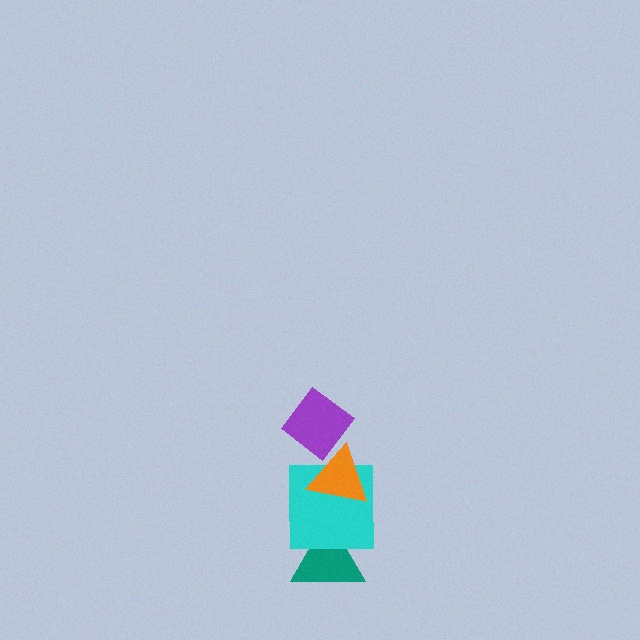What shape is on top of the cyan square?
The orange triangle is on top of the cyan square.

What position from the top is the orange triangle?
The orange triangle is 2nd from the top.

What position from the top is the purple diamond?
The purple diamond is 1st from the top.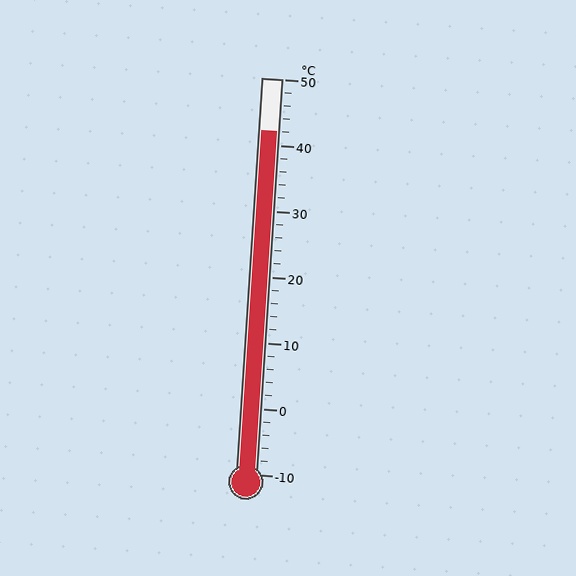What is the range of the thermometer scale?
The thermometer scale ranges from -10°C to 50°C.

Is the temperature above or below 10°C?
The temperature is above 10°C.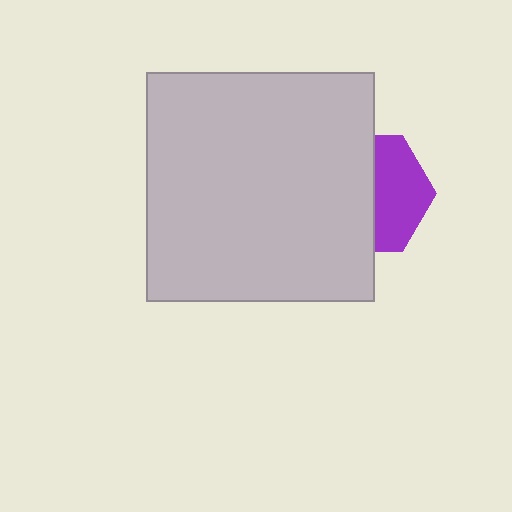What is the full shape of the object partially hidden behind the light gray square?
The partially hidden object is a purple hexagon.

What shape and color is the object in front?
The object in front is a light gray square.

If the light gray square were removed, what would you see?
You would see the complete purple hexagon.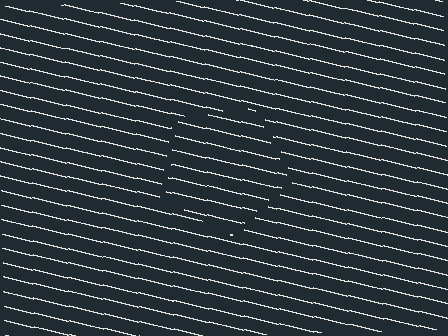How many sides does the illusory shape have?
5 sides — the line-ends trace a pentagon.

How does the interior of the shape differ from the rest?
The interior of the shape contains the same grating, shifted by half a period — the contour is defined by the phase discontinuity where line-ends from the inner and outer gratings abut.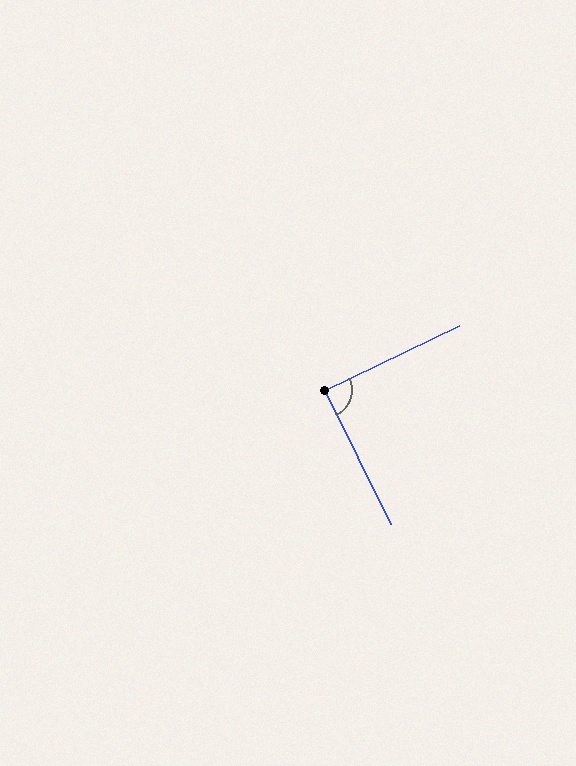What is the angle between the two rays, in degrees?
Approximately 89 degrees.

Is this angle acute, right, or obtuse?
It is approximately a right angle.